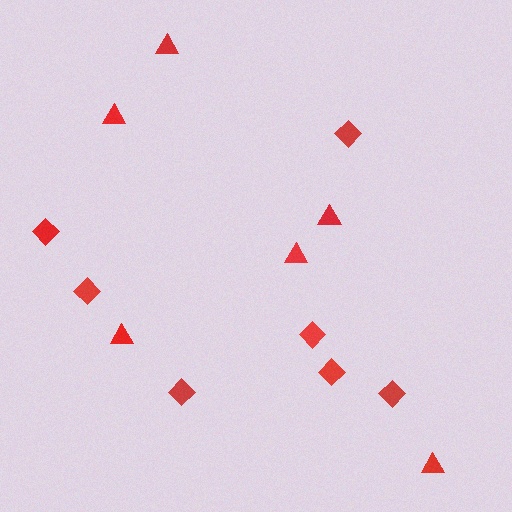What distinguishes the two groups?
There are 2 groups: one group of diamonds (7) and one group of triangles (6).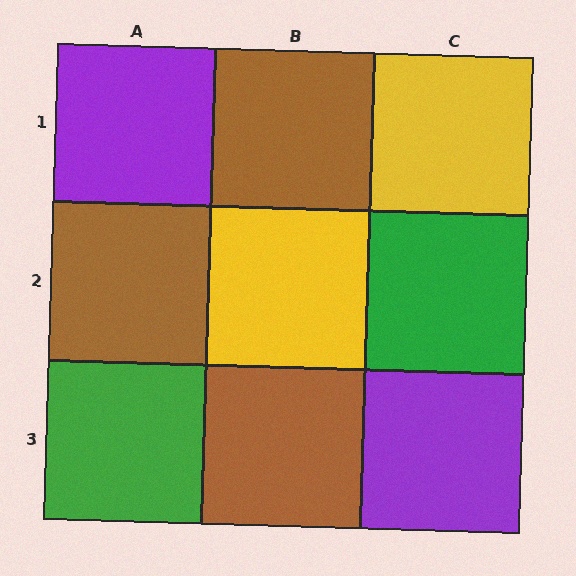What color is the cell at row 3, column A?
Green.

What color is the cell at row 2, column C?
Green.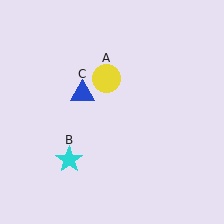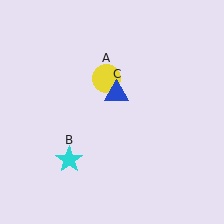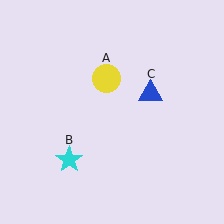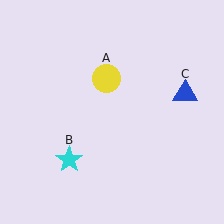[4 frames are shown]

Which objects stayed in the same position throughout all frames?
Yellow circle (object A) and cyan star (object B) remained stationary.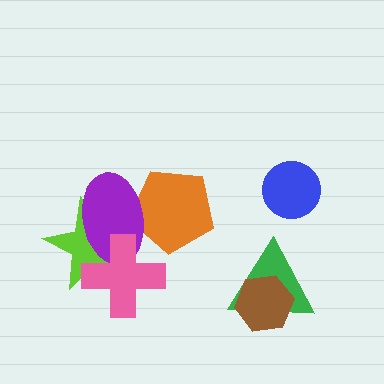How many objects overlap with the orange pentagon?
1 object overlaps with the orange pentagon.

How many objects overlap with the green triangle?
1 object overlaps with the green triangle.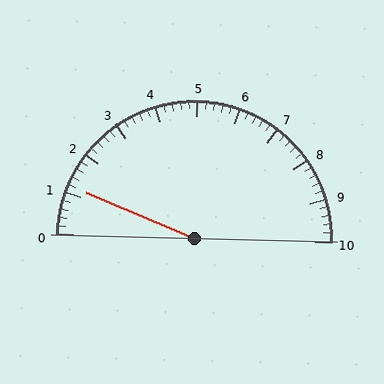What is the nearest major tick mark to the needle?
The nearest major tick mark is 1.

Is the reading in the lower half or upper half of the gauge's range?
The reading is in the lower half of the range (0 to 10).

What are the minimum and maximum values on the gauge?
The gauge ranges from 0 to 10.